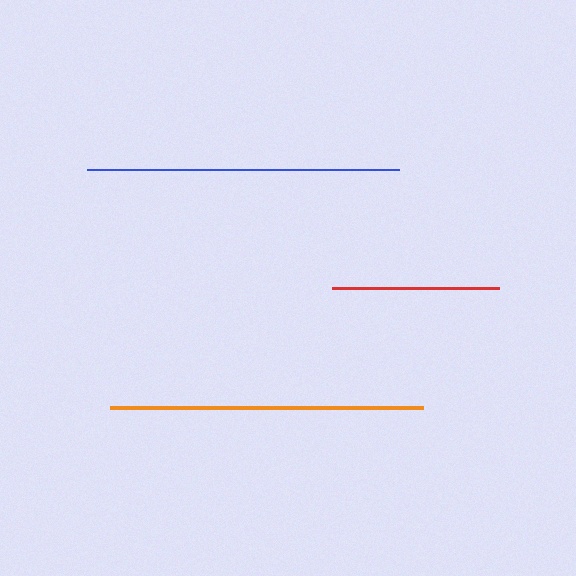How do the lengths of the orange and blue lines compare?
The orange and blue lines are approximately the same length.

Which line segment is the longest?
The orange line is the longest at approximately 313 pixels.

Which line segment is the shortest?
The red line is the shortest at approximately 167 pixels.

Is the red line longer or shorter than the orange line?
The orange line is longer than the red line.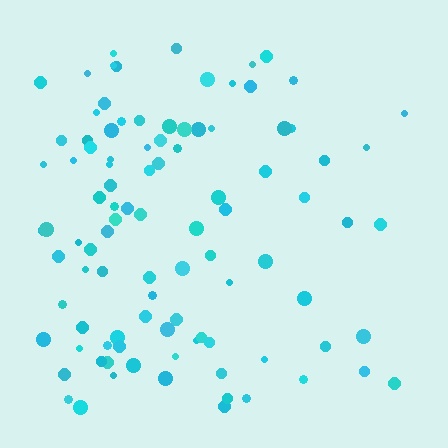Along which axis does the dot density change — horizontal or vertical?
Horizontal.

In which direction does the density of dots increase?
From right to left, with the left side densest.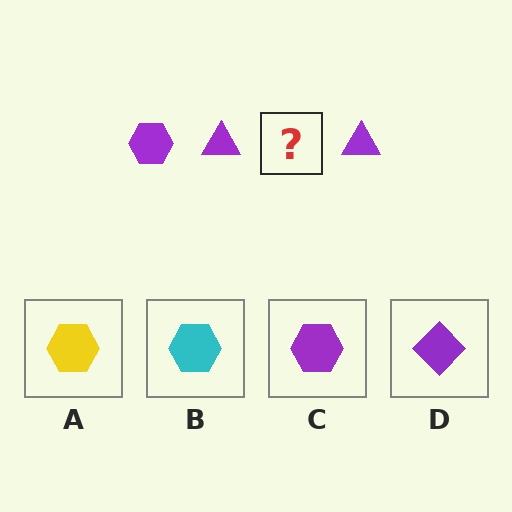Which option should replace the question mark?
Option C.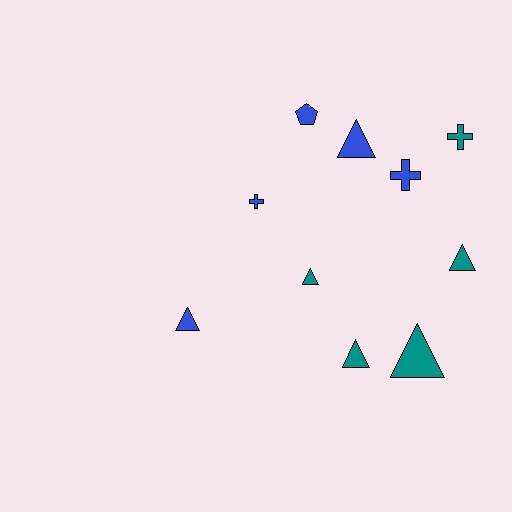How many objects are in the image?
There are 10 objects.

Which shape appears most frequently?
Triangle, with 6 objects.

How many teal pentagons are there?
There are no teal pentagons.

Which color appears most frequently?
Blue, with 5 objects.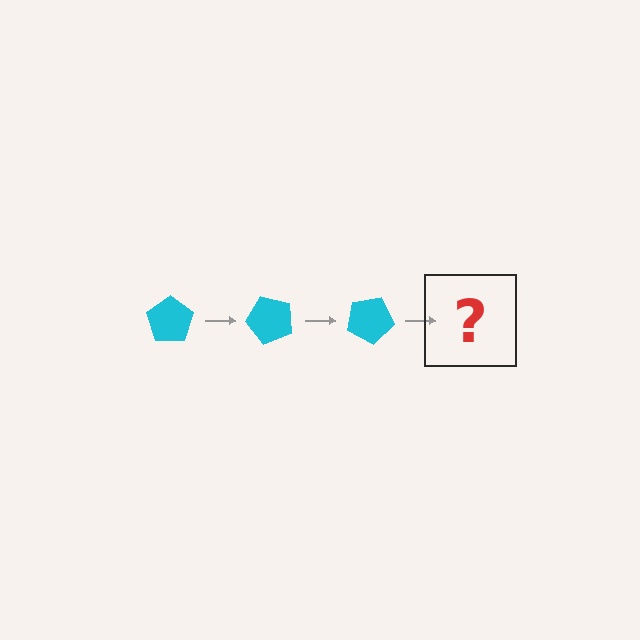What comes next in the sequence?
The next element should be a cyan pentagon rotated 150 degrees.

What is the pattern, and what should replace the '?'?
The pattern is that the pentagon rotates 50 degrees each step. The '?' should be a cyan pentagon rotated 150 degrees.